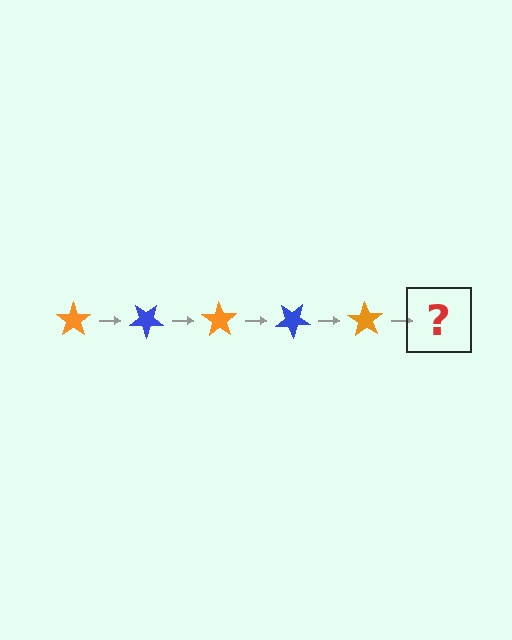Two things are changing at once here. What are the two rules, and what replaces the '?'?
The two rules are that it rotates 35 degrees each step and the color cycles through orange and blue. The '?' should be a blue star, rotated 175 degrees from the start.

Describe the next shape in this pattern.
It should be a blue star, rotated 175 degrees from the start.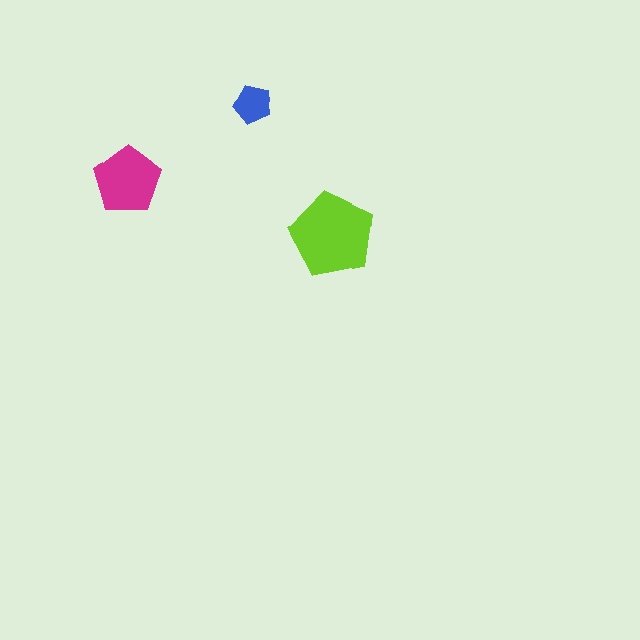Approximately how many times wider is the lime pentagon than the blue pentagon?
About 2 times wider.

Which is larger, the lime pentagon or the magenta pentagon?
The lime one.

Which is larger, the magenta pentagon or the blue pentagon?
The magenta one.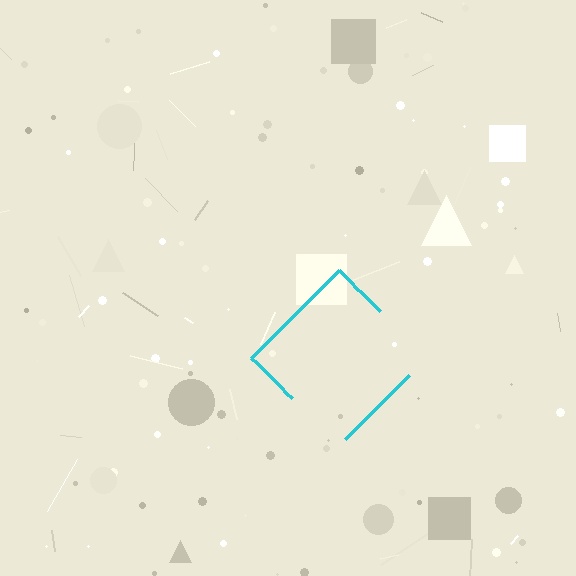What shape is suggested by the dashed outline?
The dashed outline suggests a diamond.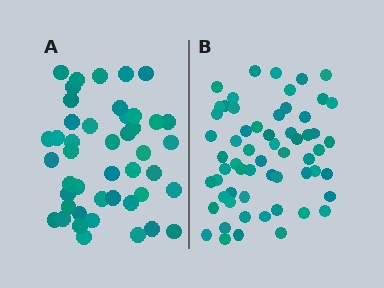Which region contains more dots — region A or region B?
Region B (the right region) has more dots.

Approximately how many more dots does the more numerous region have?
Region B has approximately 15 more dots than region A.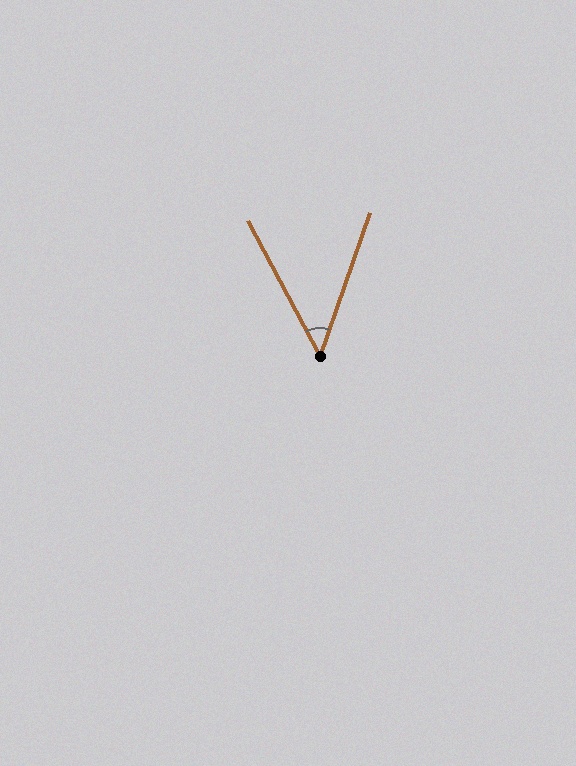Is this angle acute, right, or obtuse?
It is acute.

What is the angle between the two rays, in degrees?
Approximately 47 degrees.